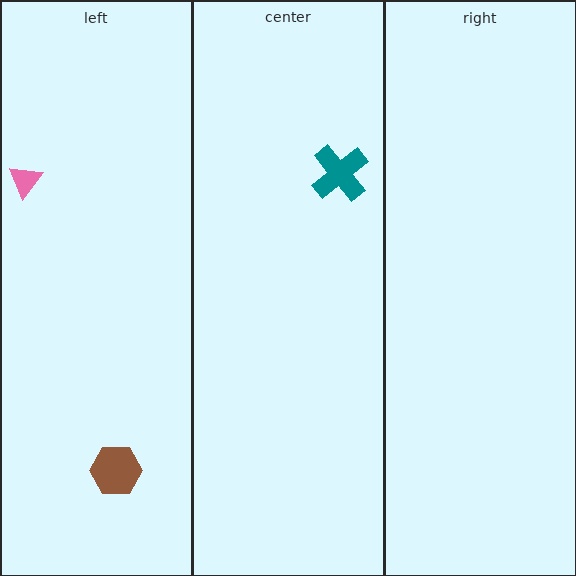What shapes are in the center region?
The teal cross.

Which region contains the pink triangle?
The left region.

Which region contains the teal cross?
The center region.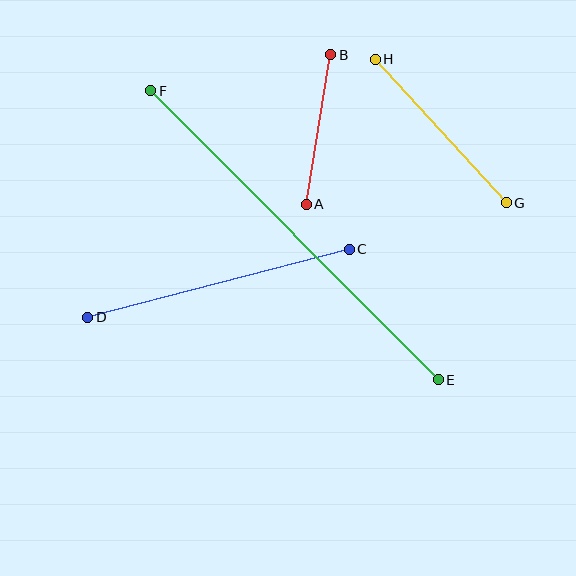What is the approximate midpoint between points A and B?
The midpoint is at approximately (318, 129) pixels.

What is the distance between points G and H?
The distance is approximately 194 pixels.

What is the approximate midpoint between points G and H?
The midpoint is at approximately (441, 131) pixels.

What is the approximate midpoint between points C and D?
The midpoint is at approximately (218, 283) pixels.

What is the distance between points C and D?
The distance is approximately 270 pixels.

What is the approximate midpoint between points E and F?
The midpoint is at approximately (295, 235) pixels.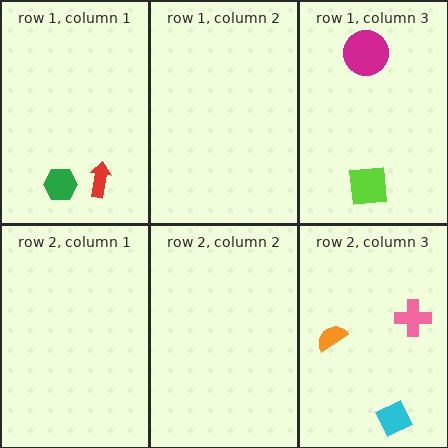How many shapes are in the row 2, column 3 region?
3.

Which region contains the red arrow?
The row 1, column 1 region.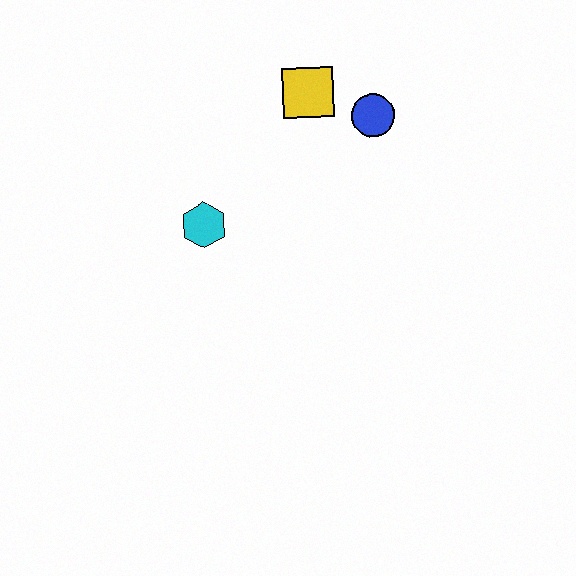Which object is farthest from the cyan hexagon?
The blue circle is farthest from the cyan hexagon.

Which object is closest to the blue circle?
The yellow square is closest to the blue circle.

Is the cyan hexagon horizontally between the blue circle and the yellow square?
No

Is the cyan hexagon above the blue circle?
No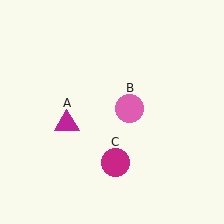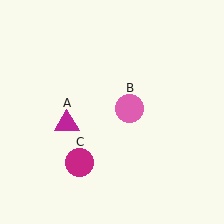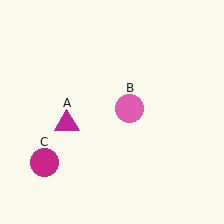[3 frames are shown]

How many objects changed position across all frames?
1 object changed position: magenta circle (object C).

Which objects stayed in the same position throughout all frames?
Magenta triangle (object A) and pink circle (object B) remained stationary.